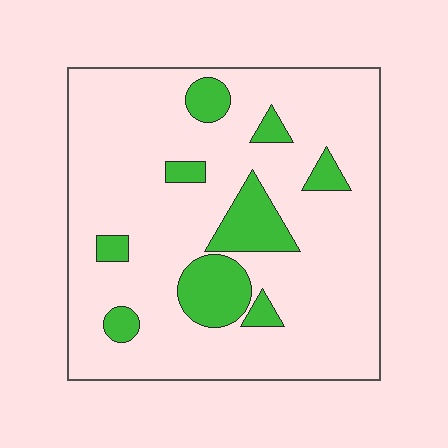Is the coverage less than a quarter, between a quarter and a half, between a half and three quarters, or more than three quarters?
Less than a quarter.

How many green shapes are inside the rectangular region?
9.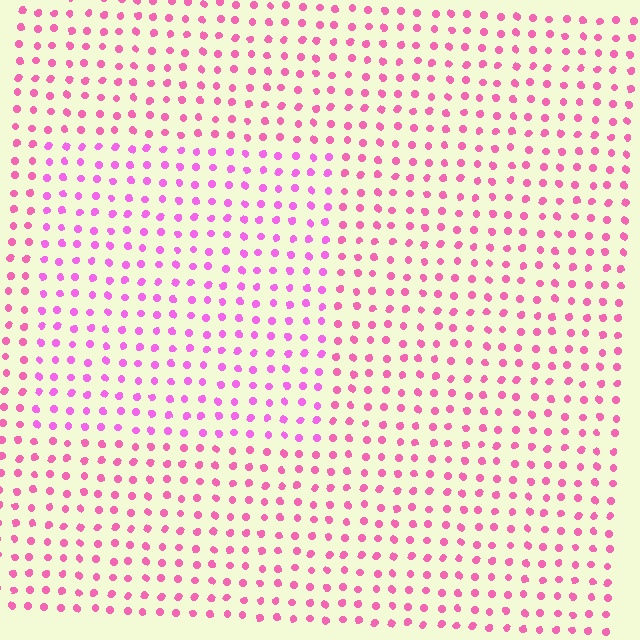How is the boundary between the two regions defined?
The boundary is defined purely by a slight shift in hue (about 24 degrees). Spacing, size, and orientation are identical on both sides.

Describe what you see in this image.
The image is filled with small pink elements in a uniform arrangement. A rectangle-shaped region is visible where the elements are tinted to a slightly different hue, forming a subtle color boundary.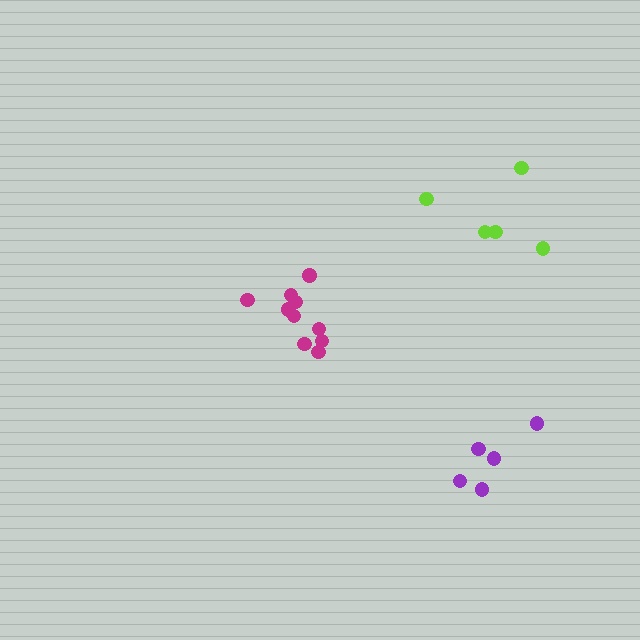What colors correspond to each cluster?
The clusters are colored: lime, magenta, purple.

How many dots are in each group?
Group 1: 5 dots, Group 2: 10 dots, Group 3: 5 dots (20 total).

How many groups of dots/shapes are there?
There are 3 groups.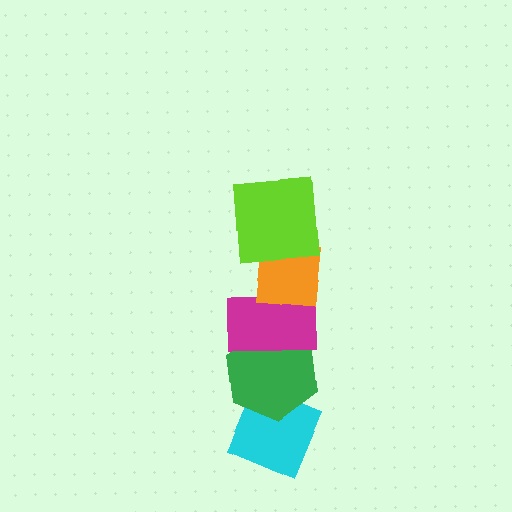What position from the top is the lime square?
The lime square is 1st from the top.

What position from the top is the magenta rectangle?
The magenta rectangle is 3rd from the top.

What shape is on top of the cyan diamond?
The green hexagon is on top of the cyan diamond.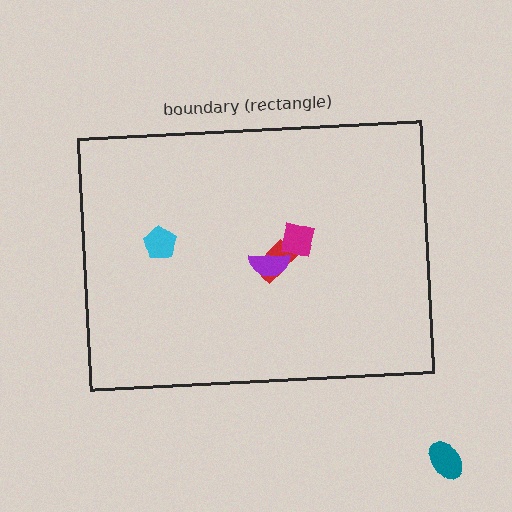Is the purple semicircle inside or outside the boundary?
Inside.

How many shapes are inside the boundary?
4 inside, 1 outside.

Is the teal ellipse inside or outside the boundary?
Outside.